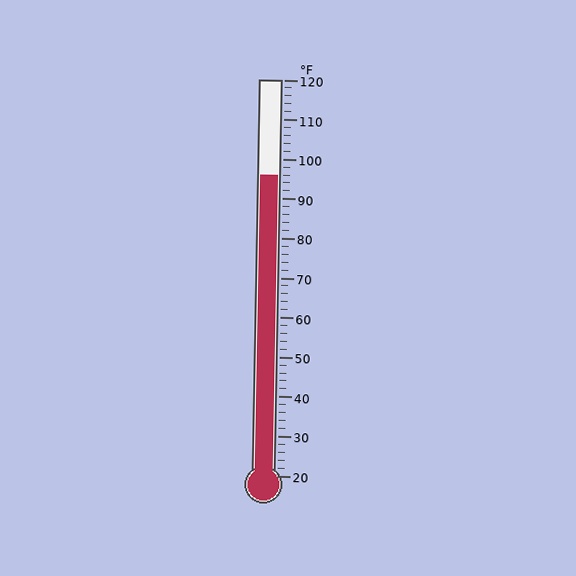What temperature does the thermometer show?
The thermometer shows approximately 96°F.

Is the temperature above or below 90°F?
The temperature is above 90°F.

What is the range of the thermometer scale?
The thermometer scale ranges from 20°F to 120°F.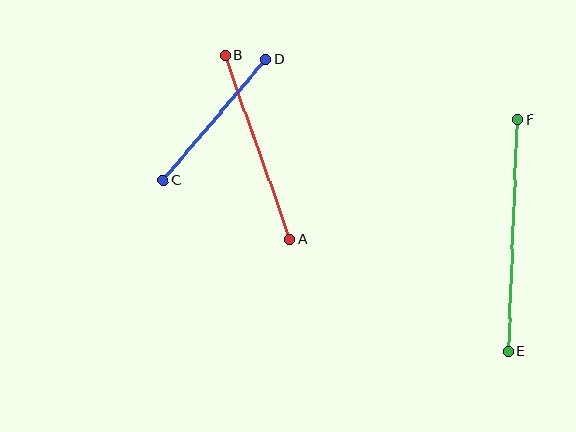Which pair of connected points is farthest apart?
Points E and F are farthest apart.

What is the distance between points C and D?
The distance is approximately 158 pixels.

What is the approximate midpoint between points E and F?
The midpoint is at approximately (513, 235) pixels.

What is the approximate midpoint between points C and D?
The midpoint is at approximately (214, 120) pixels.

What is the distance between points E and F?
The distance is approximately 232 pixels.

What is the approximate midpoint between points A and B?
The midpoint is at approximately (258, 147) pixels.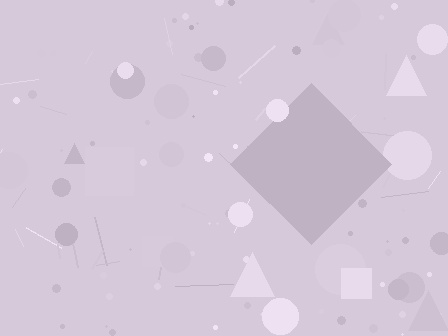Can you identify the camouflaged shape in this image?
The camouflaged shape is a diamond.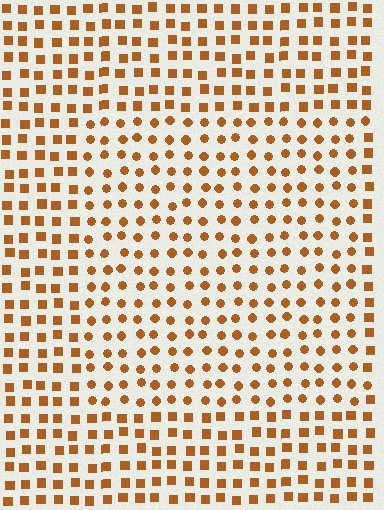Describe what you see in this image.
The image is filled with small brown elements arranged in a uniform grid. A rectangle-shaped region contains circles, while the surrounding area contains squares. The boundary is defined purely by the change in element shape.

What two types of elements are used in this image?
The image uses circles inside the rectangle region and squares outside it.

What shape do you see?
I see a rectangle.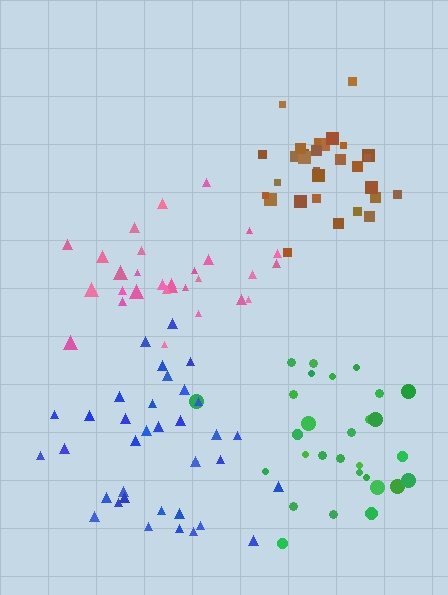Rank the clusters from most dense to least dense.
brown, pink, green, blue.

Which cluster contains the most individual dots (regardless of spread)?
Blue (35).